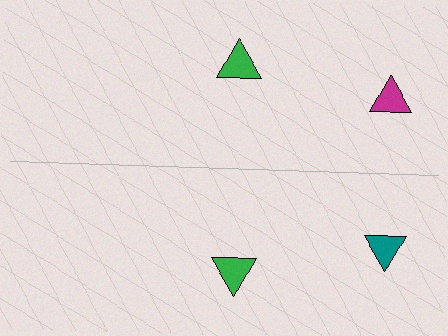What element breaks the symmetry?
The teal triangle on the bottom side breaks the symmetry — its mirror counterpart is magenta.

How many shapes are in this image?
There are 4 shapes in this image.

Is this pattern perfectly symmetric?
No, the pattern is not perfectly symmetric. The teal triangle on the bottom side breaks the symmetry — its mirror counterpart is magenta.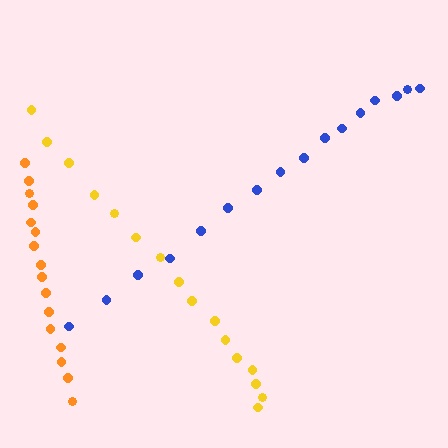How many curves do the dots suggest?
There are 3 distinct paths.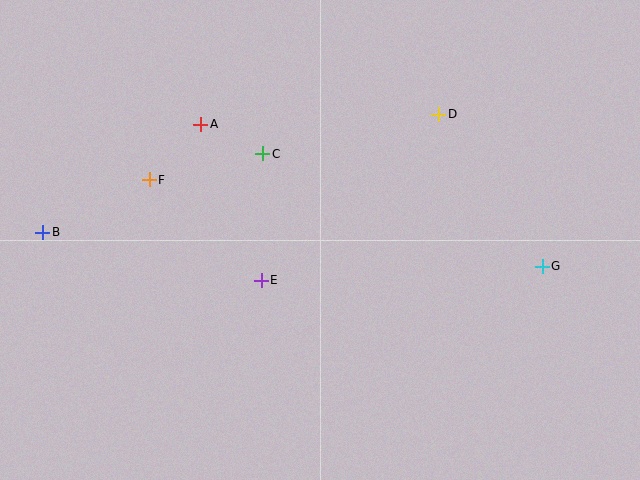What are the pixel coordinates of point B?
Point B is at (43, 232).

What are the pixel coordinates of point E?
Point E is at (261, 280).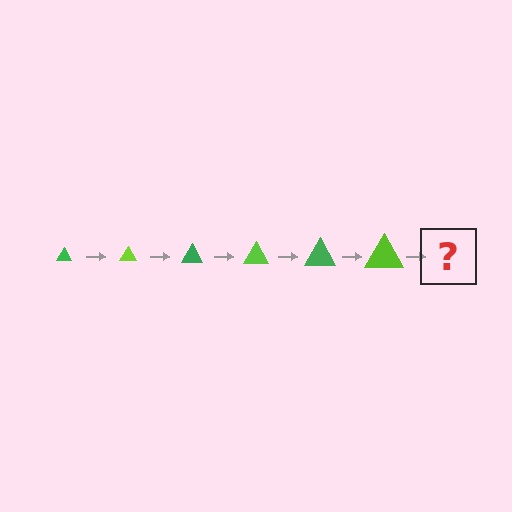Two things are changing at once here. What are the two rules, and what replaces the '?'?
The two rules are that the triangle grows larger each step and the color cycles through green and lime. The '?' should be a green triangle, larger than the previous one.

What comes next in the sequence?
The next element should be a green triangle, larger than the previous one.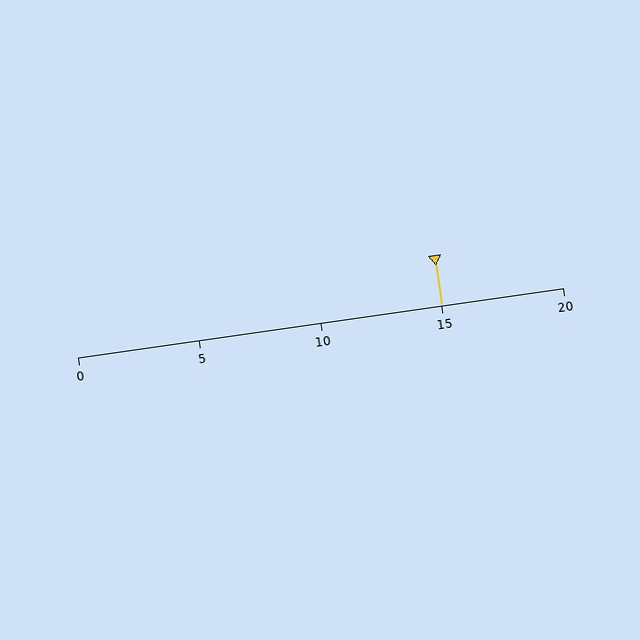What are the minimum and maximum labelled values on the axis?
The axis runs from 0 to 20.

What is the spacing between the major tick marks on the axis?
The major ticks are spaced 5 apart.